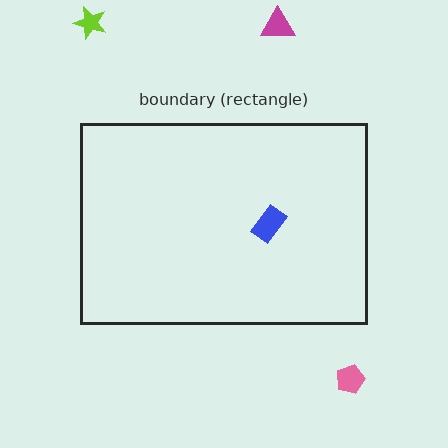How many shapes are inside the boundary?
1 inside, 3 outside.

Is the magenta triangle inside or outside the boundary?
Outside.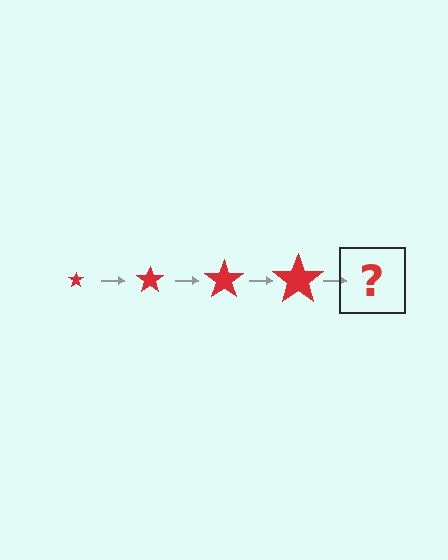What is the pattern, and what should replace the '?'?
The pattern is that the star gets progressively larger each step. The '?' should be a red star, larger than the previous one.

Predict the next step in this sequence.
The next step is a red star, larger than the previous one.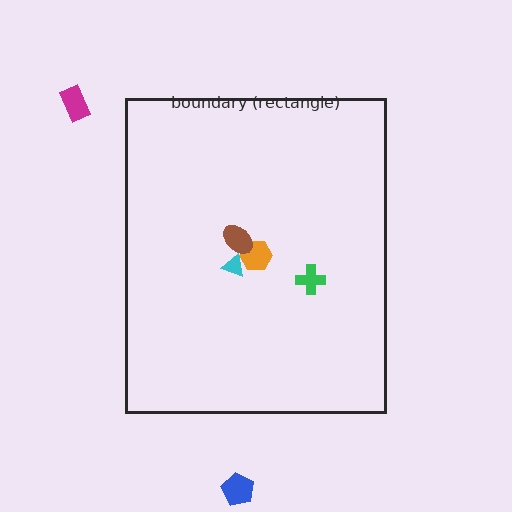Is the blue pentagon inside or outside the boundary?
Outside.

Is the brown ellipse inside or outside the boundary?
Inside.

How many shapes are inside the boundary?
4 inside, 2 outside.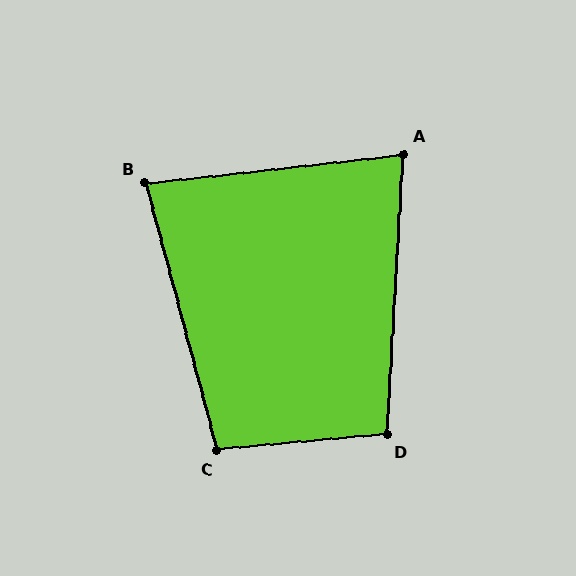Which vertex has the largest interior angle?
C, at approximately 100 degrees.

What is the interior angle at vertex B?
Approximately 82 degrees (acute).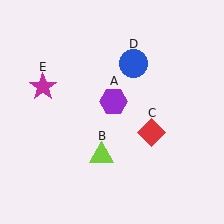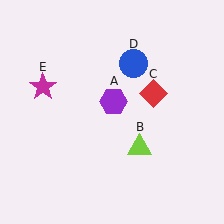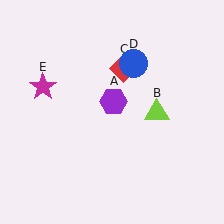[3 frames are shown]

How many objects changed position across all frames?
2 objects changed position: lime triangle (object B), red diamond (object C).